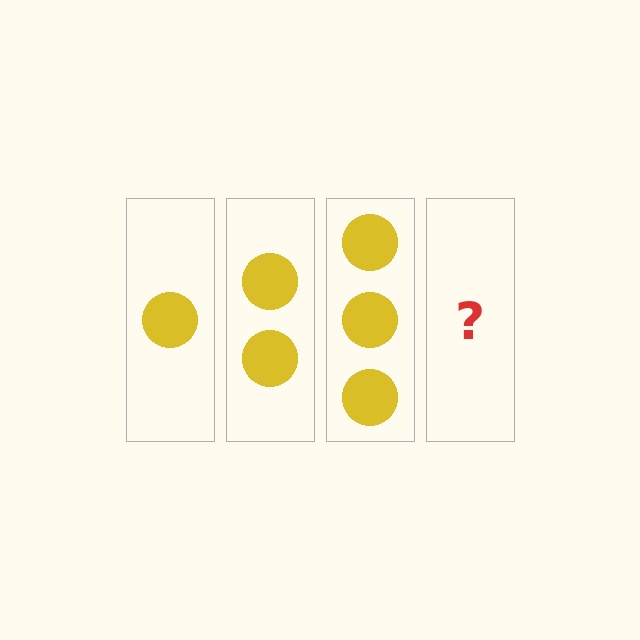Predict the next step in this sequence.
The next step is 4 circles.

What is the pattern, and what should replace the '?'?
The pattern is that each step adds one more circle. The '?' should be 4 circles.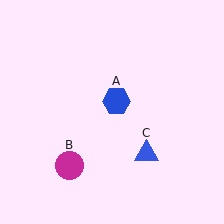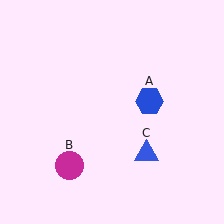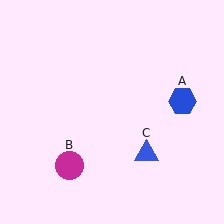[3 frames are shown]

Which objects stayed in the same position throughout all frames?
Magenta circle (object B) and blue triangle (object C) remained stationary.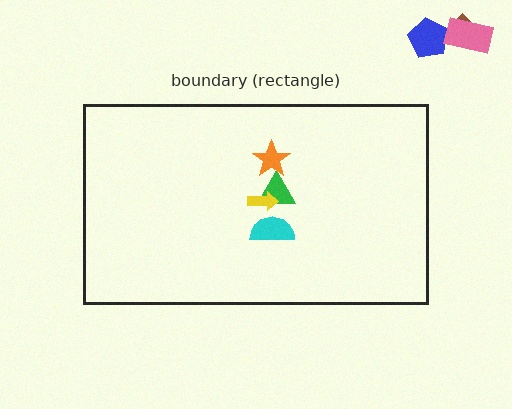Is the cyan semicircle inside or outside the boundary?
Inside.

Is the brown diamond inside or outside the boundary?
Outside.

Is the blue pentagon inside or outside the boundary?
Outside.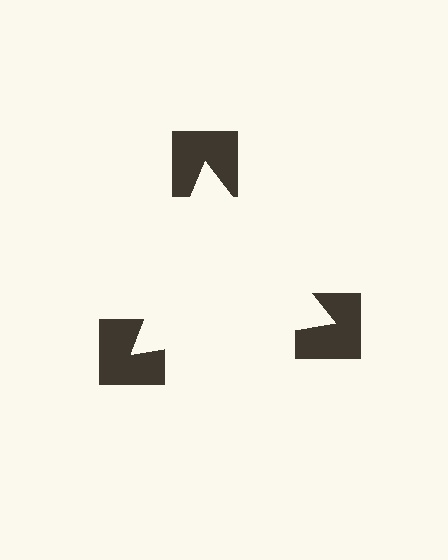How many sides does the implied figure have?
3 sides.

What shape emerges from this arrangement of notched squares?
An illusory triangle — its edges are inferred from the aligned wedge cuts in the notched squares, not physically drawn.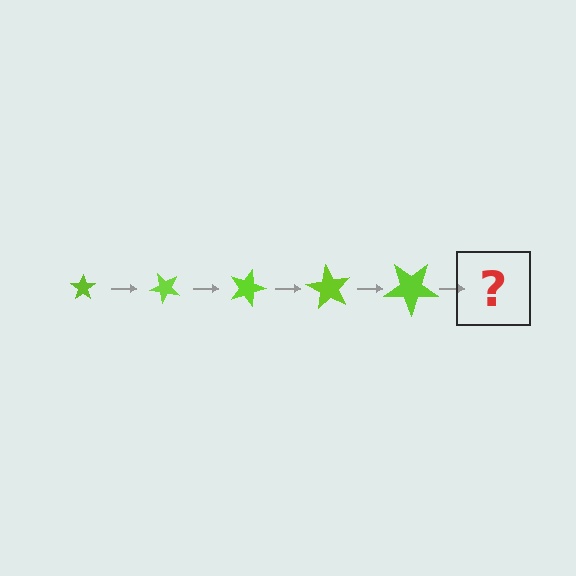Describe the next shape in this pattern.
It should be a star, larger than the previous one and rotated 225 degrees from the start.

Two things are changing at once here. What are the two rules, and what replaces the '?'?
The two rules are that the star grows larger each step and it rotates 45 degrees each step. The '?' should be a star, larger than the previous one and rotated 225 degrees from the start.